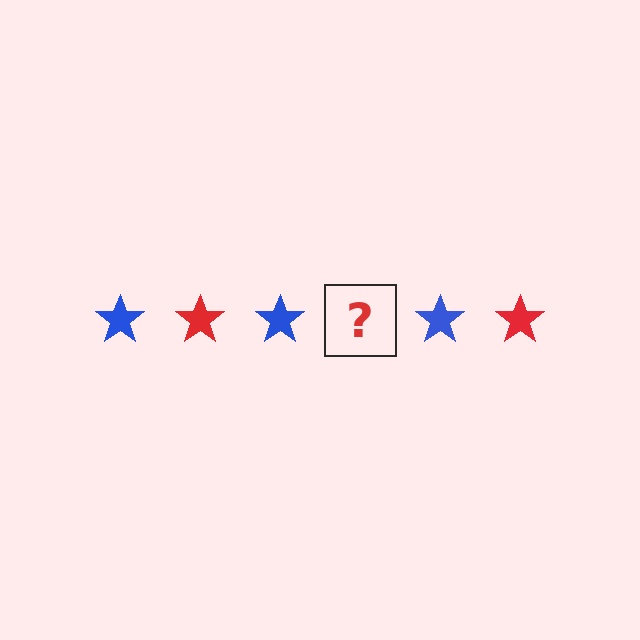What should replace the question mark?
The question mark should be replaced with a red star.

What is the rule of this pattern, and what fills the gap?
The rule is that the pattern cycles through blue, red stars. The gap should be filled with a red star.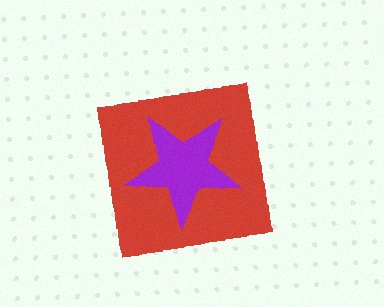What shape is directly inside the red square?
The purple star.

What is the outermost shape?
The red square.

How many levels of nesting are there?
2.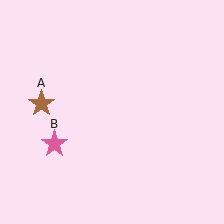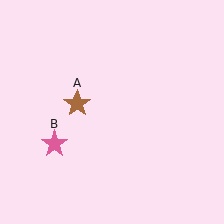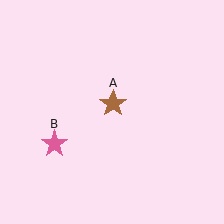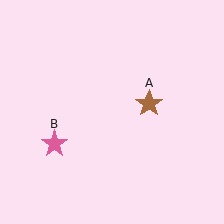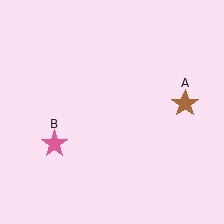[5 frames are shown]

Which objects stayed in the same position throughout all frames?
Pink star (object B) remained stationary.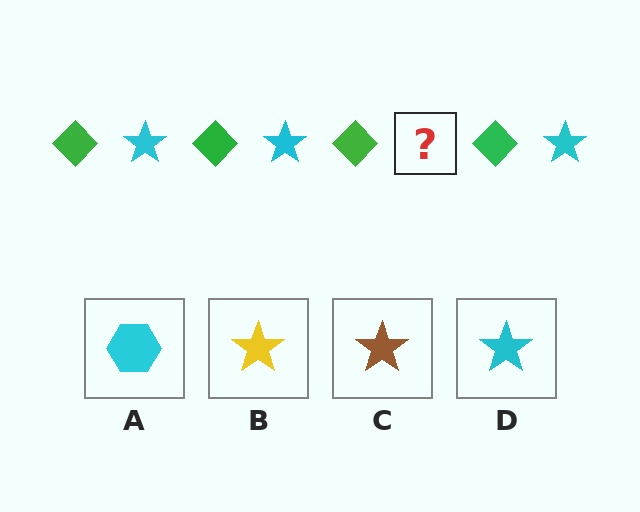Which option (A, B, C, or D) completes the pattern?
D.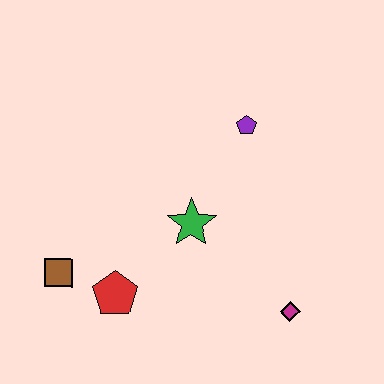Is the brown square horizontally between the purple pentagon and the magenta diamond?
No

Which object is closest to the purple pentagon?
The green star is closest to the purple pentagon.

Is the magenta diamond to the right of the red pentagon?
Yes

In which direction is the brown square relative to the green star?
The brown square is to the left of the green star.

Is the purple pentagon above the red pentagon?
Yes